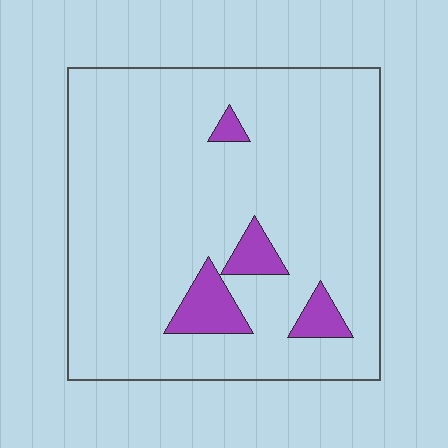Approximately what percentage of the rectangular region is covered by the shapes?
Approximately 10%.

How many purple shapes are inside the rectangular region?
4.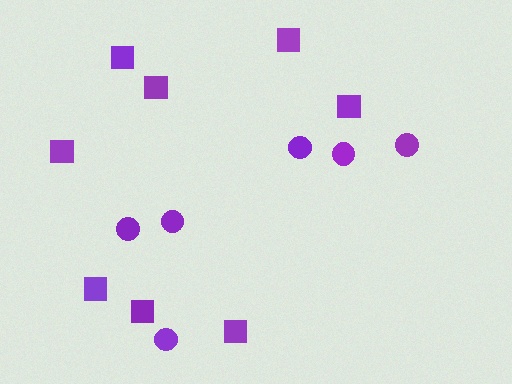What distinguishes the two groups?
There are 2 groups: one group of squares (8) and one group of circles (6).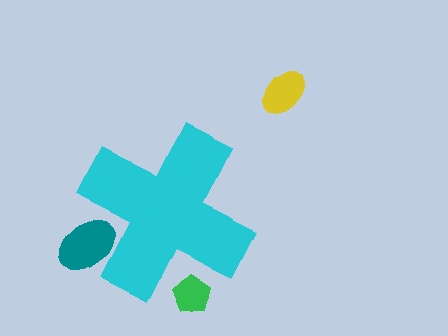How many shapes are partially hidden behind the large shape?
2 shapes are partially hidden.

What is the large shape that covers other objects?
A cyan cross.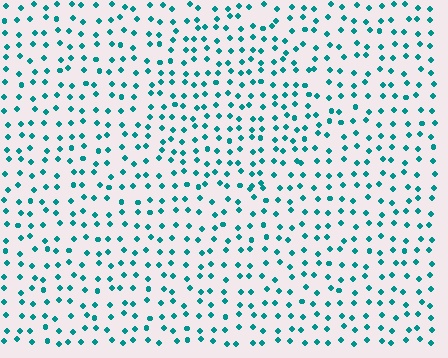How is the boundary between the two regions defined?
The boundary is defined by a change in element density (approximately 1.3x ratio). All elements are the same color, size, and shape.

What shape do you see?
I see a circle.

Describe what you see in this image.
The image contains small teal elements arranged at two different densities. A circle-shaped region is visible where the elements are more densely packed than the surrounding area.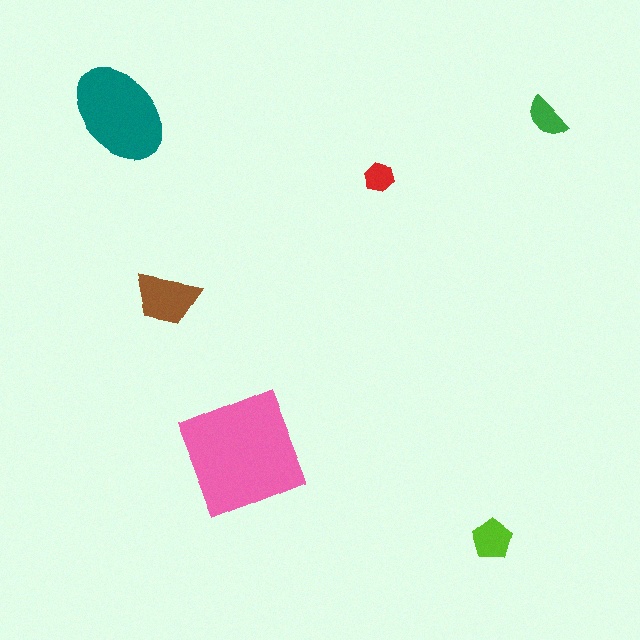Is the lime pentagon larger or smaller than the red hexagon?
Larger.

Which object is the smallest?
The red hexagon.